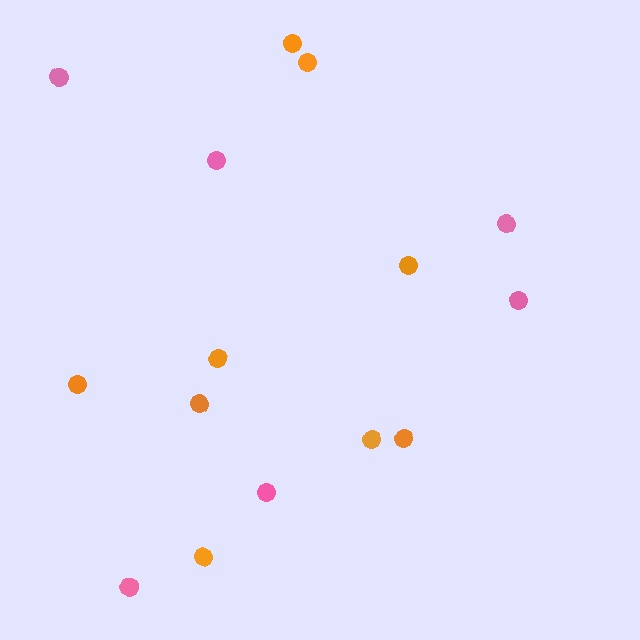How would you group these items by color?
There are 2 groups: one group of pink circles (6) and one group of orange circles (9).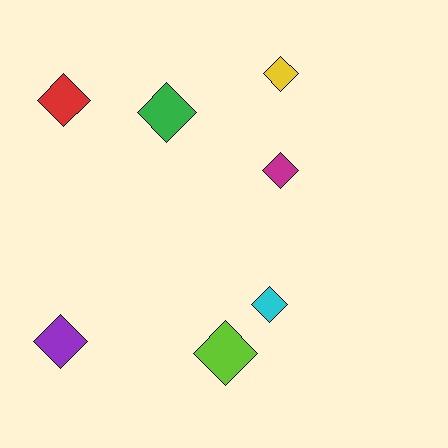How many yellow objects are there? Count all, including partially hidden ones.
There is 1 yellow object.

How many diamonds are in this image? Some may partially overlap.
There are 7 diamonds.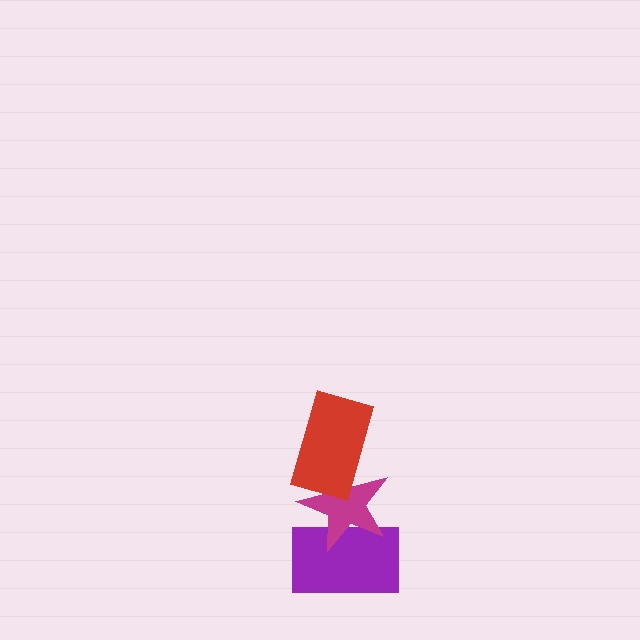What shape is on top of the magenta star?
The red rectangle is on top of the magenta star.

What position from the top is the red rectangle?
The red rectangle is 1st from the top.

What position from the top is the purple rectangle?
The purple rectangle is 3rd from the top.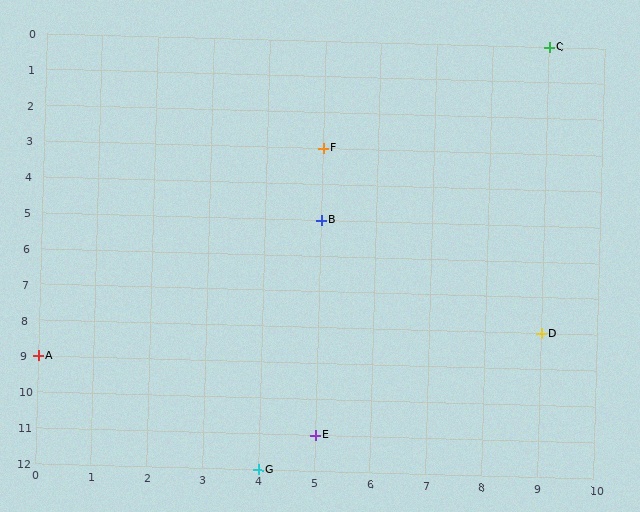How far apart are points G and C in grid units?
Points G and C are 5 columns and 12 rows apart (about 13.0 grid units diagonally).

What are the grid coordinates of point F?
Point F is at grid coordinates (5, 3).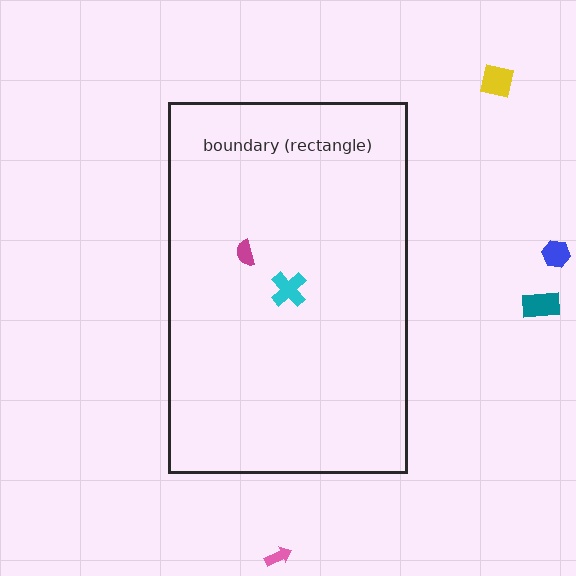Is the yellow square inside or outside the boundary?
Outside.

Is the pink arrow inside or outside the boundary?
Outside.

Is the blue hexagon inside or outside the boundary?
Outside.